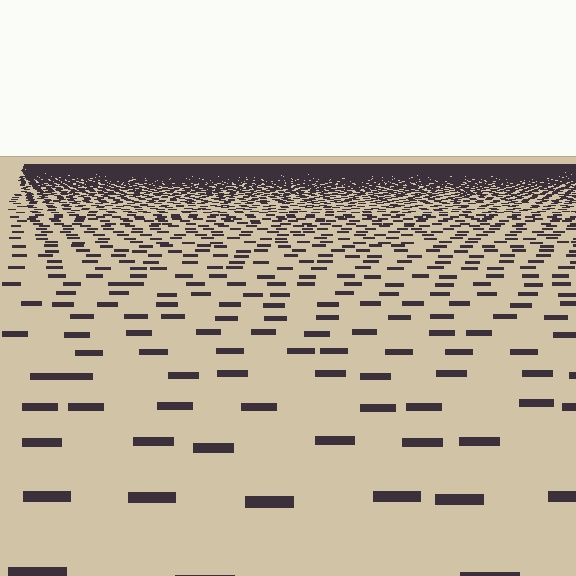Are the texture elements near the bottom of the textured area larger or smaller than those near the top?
Larger. Near the bottom, elements are closer to the viewer and appear at a bigger on-screen size.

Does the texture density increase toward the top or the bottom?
Density increases toward the top.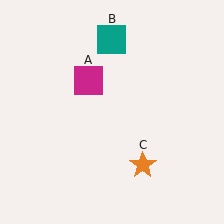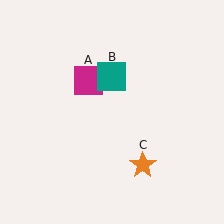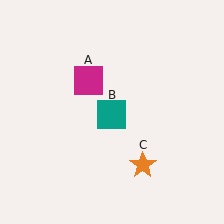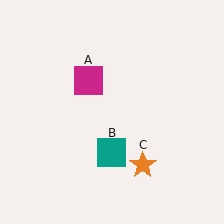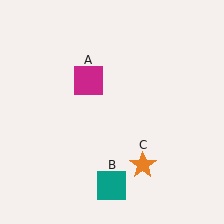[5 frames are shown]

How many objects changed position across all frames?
1 object changed position: teal square (object B).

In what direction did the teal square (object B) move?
The teal square (object B) moved down.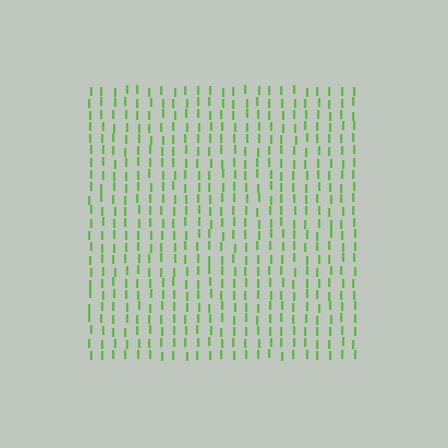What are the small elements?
The small elements are letter I's.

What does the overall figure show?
The overall figure shows a square.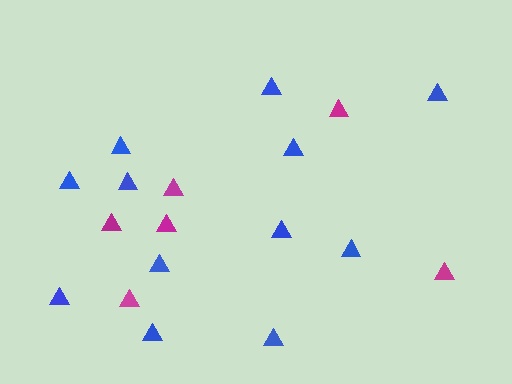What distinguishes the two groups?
There are 2 groups: one group of magenta triangles (6) and one group of blue triangles (12).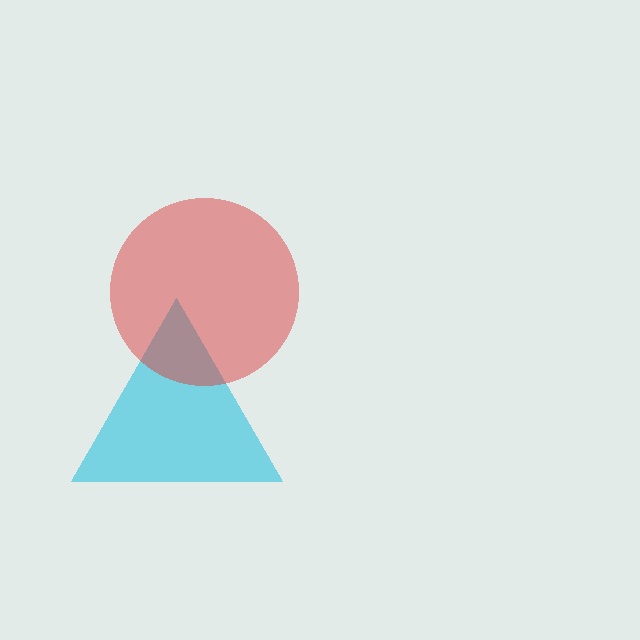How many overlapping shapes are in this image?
There are 2 overlapping shapes in the image.